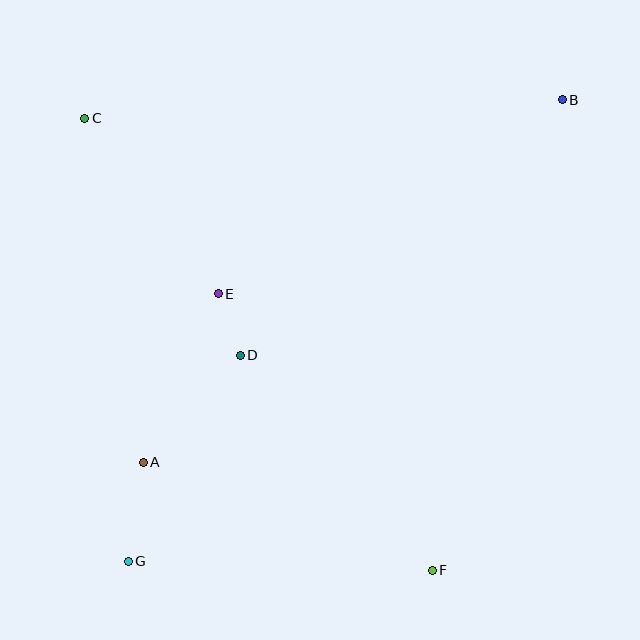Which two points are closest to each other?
Points D and E are closest to each other.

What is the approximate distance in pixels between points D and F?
The distance between D and F is approximately 288 pixels.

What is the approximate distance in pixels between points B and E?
The distance between B and E is approximately 395 pixels.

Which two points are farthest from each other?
Points B and G are farthest from each other.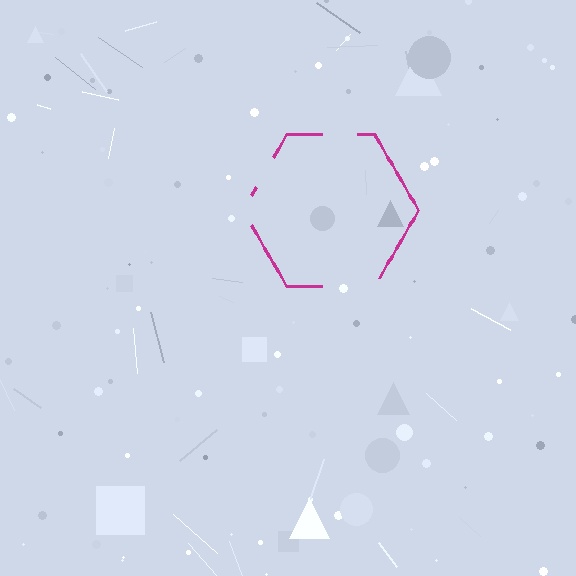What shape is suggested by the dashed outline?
The dashed outline suggests a hexagon.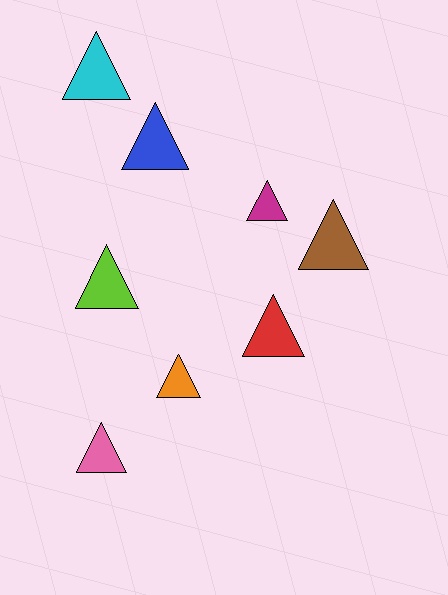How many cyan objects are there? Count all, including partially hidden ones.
There is 1 cyan object.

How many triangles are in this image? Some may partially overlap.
There are 8 triangles.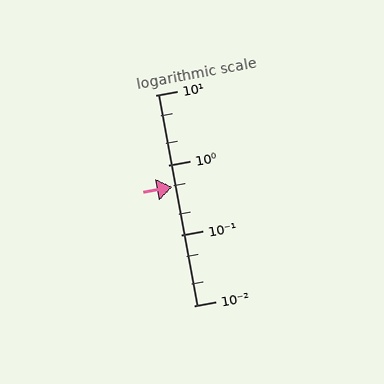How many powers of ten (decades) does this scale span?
The scale spans 3 decades, from 0.01 to 10.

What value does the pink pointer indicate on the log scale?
The pointer indicates approximately 0.49.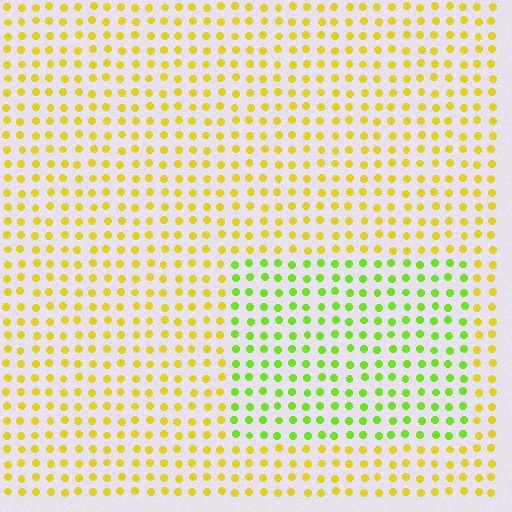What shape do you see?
I see a rectangle.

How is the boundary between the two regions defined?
The boundary is defined purely by a slight shift in hue (about 42 degrees). Spacing, size, and orientation are identical on both sides.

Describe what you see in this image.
The image is filled with small yellow elements in a uniform arrangement. A rectangle-shaped region is visible where the elements are tinted to a slightly different hue, forming a subtle color boundary.